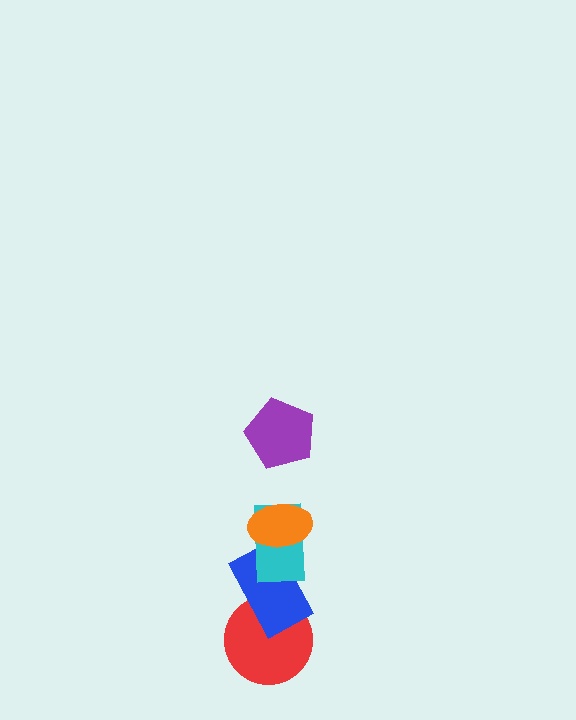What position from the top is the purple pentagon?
The purple pentagon is 1st from the top.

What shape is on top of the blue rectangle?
The cyan rectangle is on top of the blue rectangle.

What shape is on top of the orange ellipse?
The purple pentagon is on top of the orange ellipse.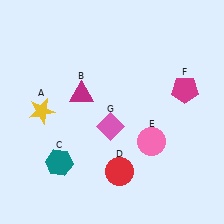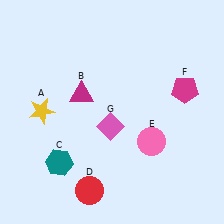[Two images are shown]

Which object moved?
The red circle (D) moved left.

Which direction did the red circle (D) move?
The red circle (D) moved left.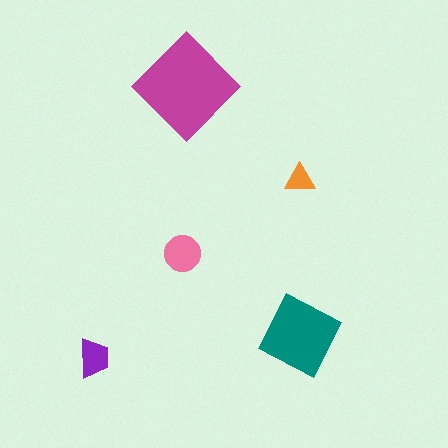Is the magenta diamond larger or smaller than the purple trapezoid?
Larger.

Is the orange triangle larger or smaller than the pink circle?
Smaller.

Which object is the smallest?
The orange triangle.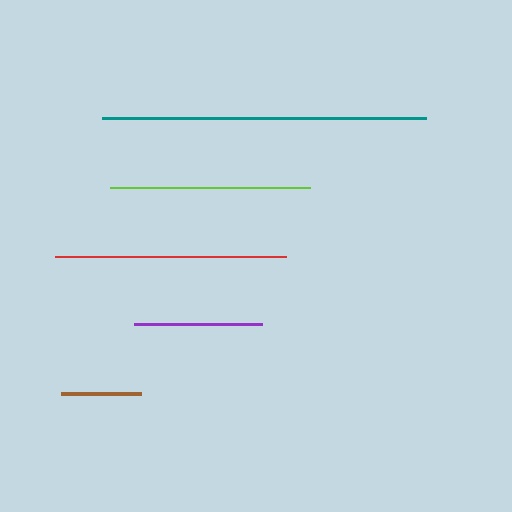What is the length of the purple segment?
The purple segment is approximately 127 pixels long.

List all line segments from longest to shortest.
From longest to shortest: teal, red, lime, purple, brown.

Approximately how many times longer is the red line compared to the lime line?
The red line is approximately 1.2 times the length of the lime line.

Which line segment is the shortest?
The brown line is the shortest at approximately 80 pixels.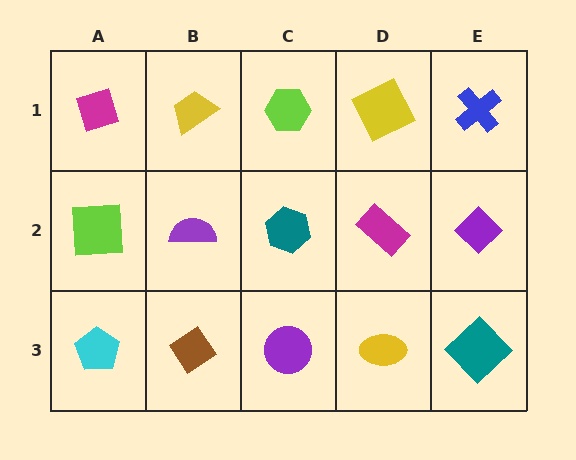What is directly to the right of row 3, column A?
A brown diamond.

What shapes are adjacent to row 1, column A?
A lime square (row 2, column A), a yellow trapezoid (row 1, column B).